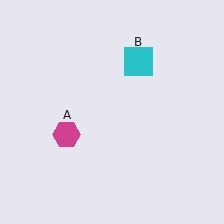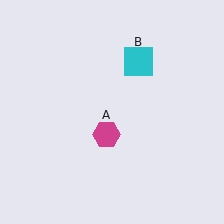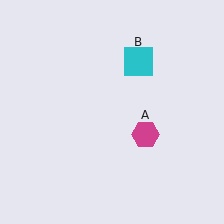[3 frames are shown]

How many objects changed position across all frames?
1 object changed position: magenta hexagon (object A).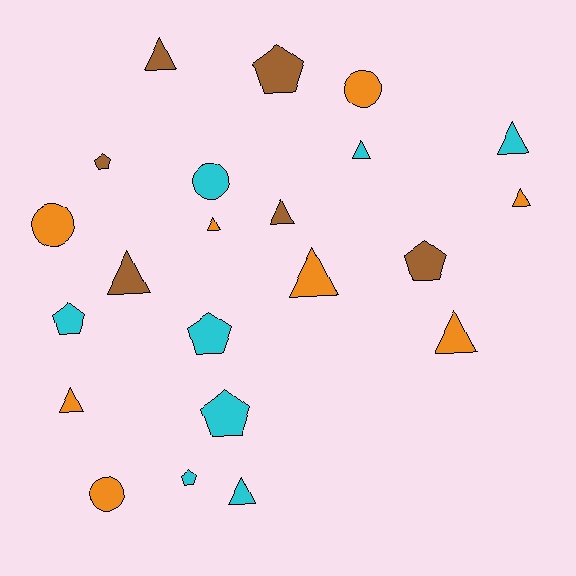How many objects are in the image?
There are 22 objects.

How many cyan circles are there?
There is 1 cyan circle.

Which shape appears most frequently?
Triangle, with 11 objects.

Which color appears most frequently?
Orange, with 8 objects.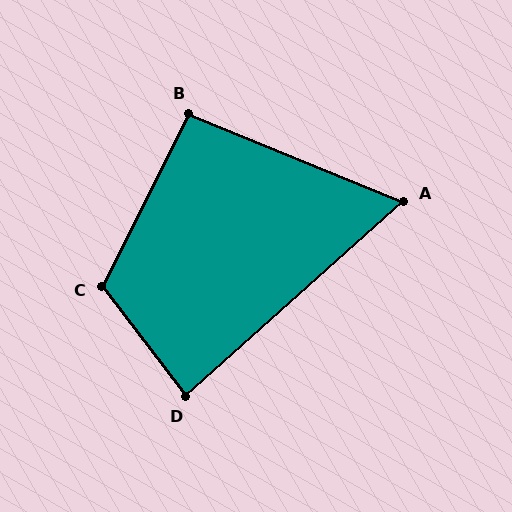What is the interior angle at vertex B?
Approximately 94 degrees (approximately right).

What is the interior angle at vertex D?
Approximately 86 degrees (approximately right).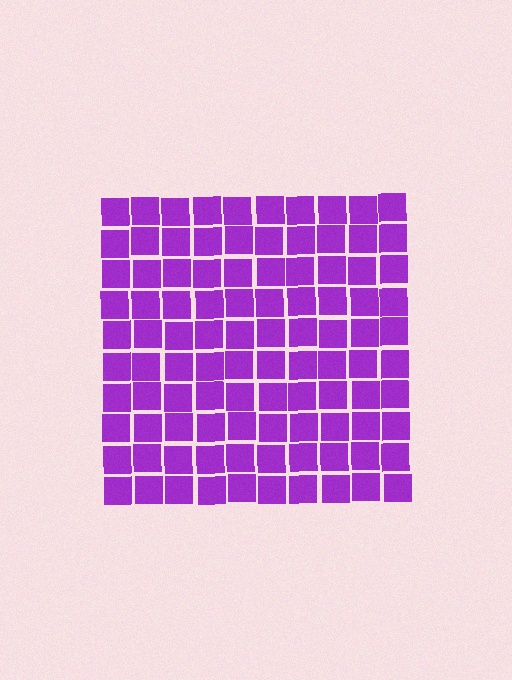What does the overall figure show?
The overall figure shows a square.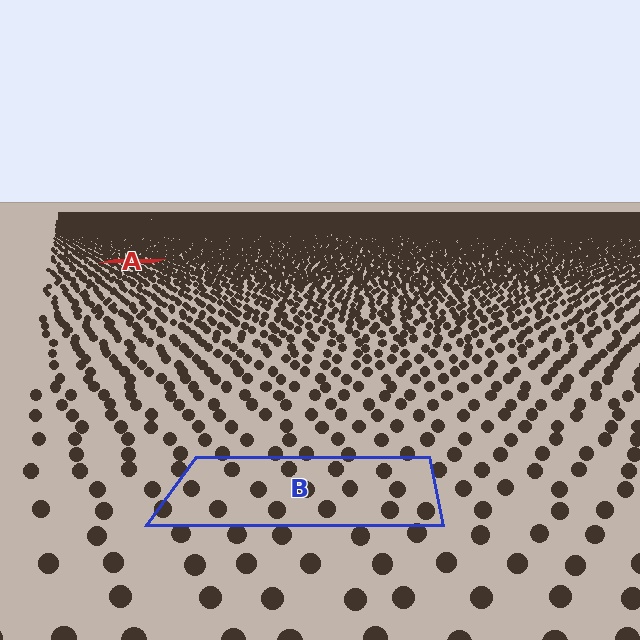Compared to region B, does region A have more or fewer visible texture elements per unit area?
Region A has more texture elements per unit area — they are packed more densely because it is farther away.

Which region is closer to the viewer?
Region B is closer. The texture elements there are larger and more spread out.